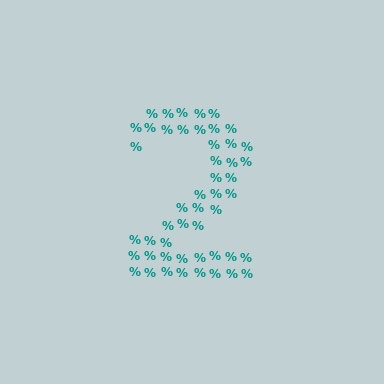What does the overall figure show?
The overall figure shows the digit 2.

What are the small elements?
The small elements are percent signs.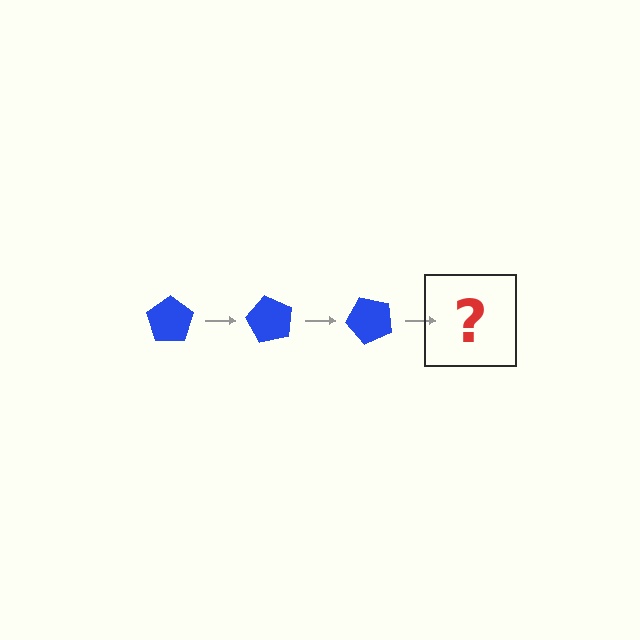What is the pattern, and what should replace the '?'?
The pattern is that the pentagon rotates 60 degrees each step. The '?' should be a blue pentagon rotated 180 degrees.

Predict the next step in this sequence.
The next step is a blue pentagon rotated 180 degrees.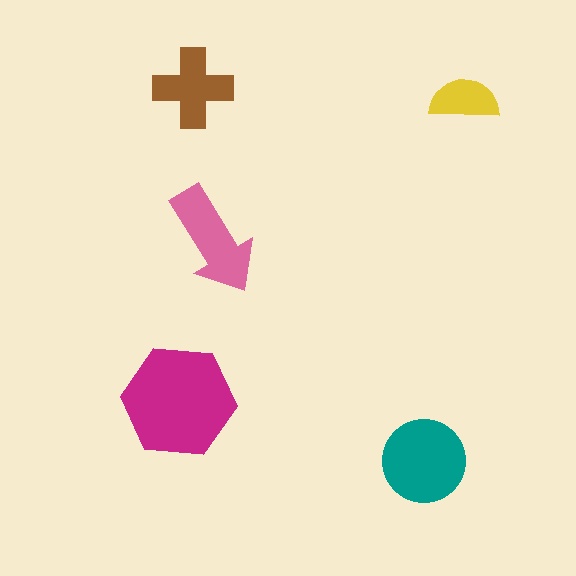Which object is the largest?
The magenta hexagon.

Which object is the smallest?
The yellow semicircle.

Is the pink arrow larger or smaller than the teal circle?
Smaller.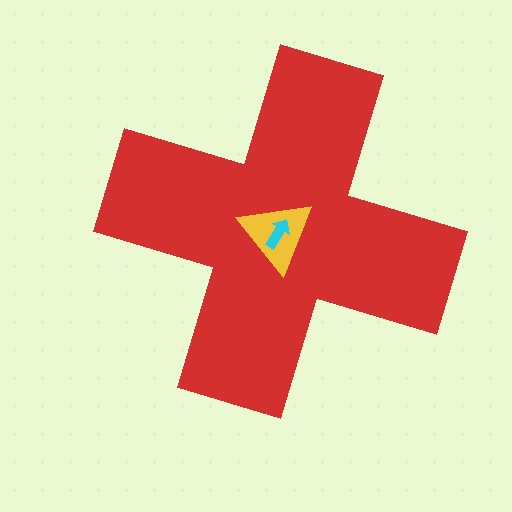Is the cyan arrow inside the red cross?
Yes.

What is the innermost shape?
The cyan arrow.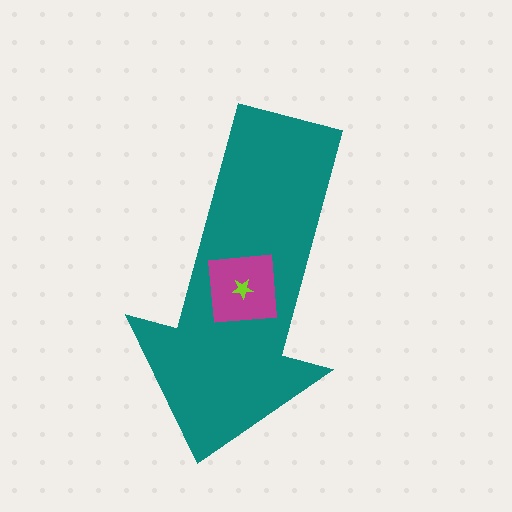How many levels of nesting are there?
3.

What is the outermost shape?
The teal arrow.